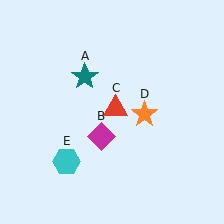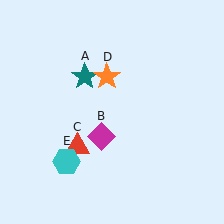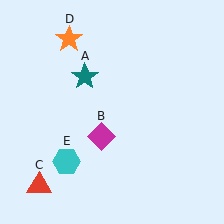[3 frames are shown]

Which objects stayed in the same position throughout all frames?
Teal star (object A) and magenta diamond (object B) and cyan hexagon (object E) remained stationary.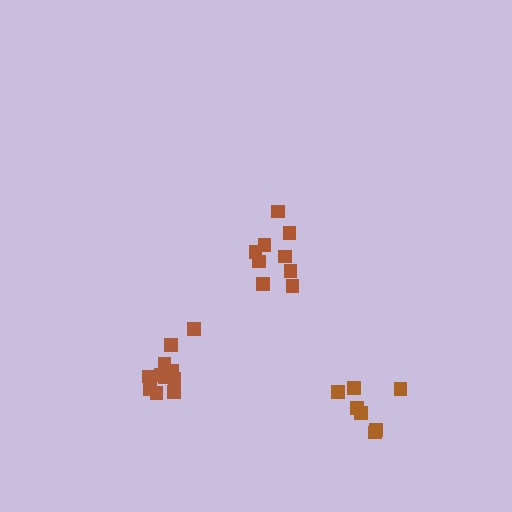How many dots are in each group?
Group 1: 9 dots, Group 2: 7 dots, Group 3: 11 dots (27 total).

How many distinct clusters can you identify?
There are 3 distinct clusters.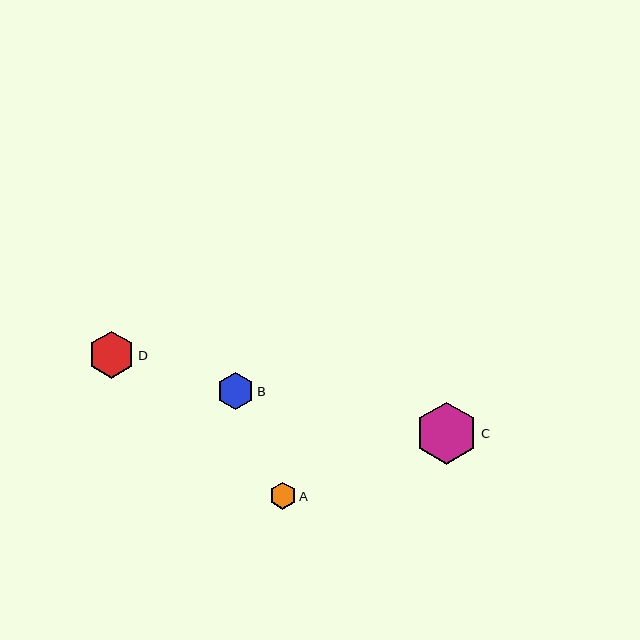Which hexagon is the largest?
Hexagon C is the largest with a size of approximately 62 pixels.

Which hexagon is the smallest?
Hexagon A is the smallest with a size of approximately 27 pixels.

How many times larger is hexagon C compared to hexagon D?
Hexagon C is approximately 1.3 times the size of hexagon D.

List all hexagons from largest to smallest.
From largest to smallest: C, D, B, A.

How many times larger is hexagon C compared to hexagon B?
Hexagon C is approximately 1.7 times the size of hexagon B.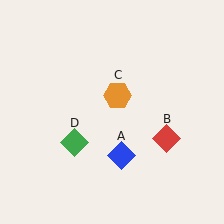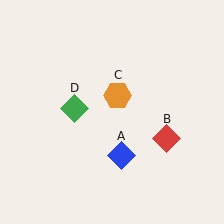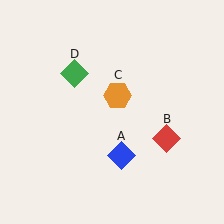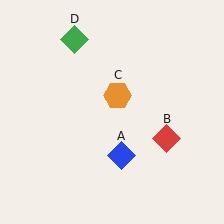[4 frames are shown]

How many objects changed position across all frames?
1 object changed position: green diamond (object D).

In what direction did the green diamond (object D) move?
The green diamond (object D) moved up.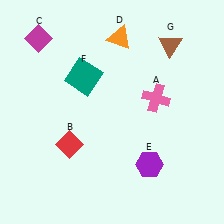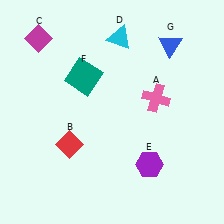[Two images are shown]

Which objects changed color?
D changed from orange to cyan. G changed from brown to blue.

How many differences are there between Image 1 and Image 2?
There are 2 differences between the two images.